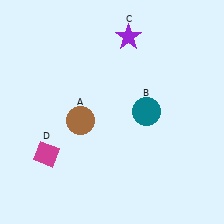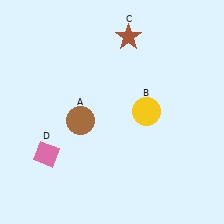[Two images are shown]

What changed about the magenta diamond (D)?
In Image 1, D is magenta. In Image 2, it changed to pink.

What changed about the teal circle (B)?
In Image 1, B is teal. In Image 2, it changed to yellow.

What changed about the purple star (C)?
In Image 1, C is purple. In Image 2, it changed to brown.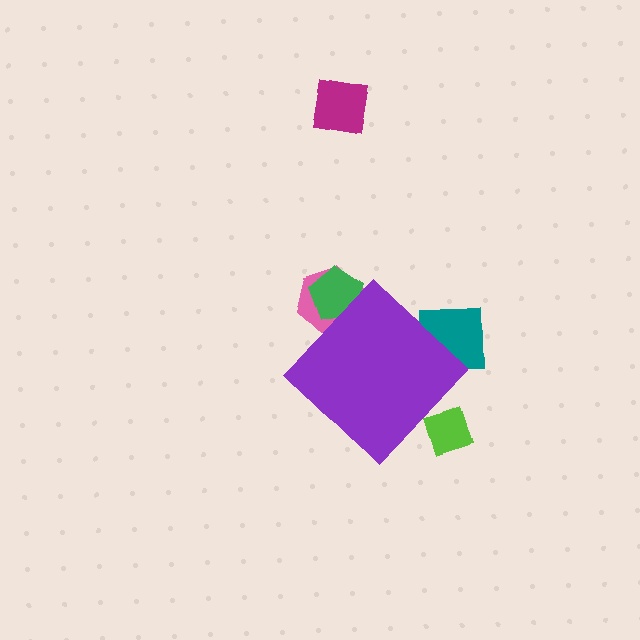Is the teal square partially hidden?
Yes, the teal square is partially hidden behind the purple diamond.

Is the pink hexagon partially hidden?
Yes, the pink hexagon is partially hidden behind the purple diamond.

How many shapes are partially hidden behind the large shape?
4 shapes are partially hidden.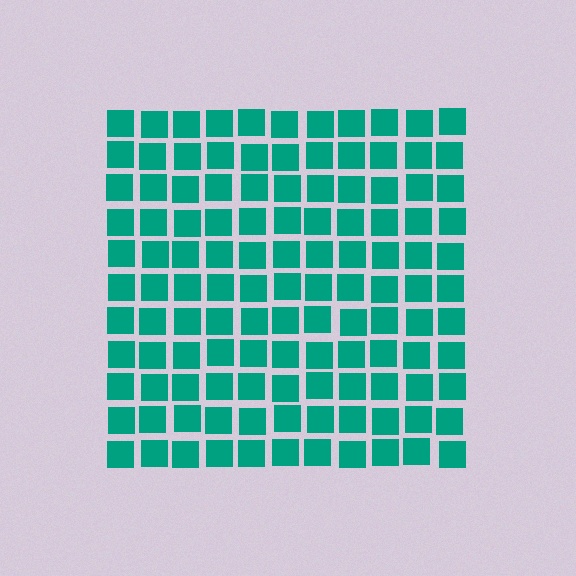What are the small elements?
The small elements are squares.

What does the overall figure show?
The overall figure shows a square.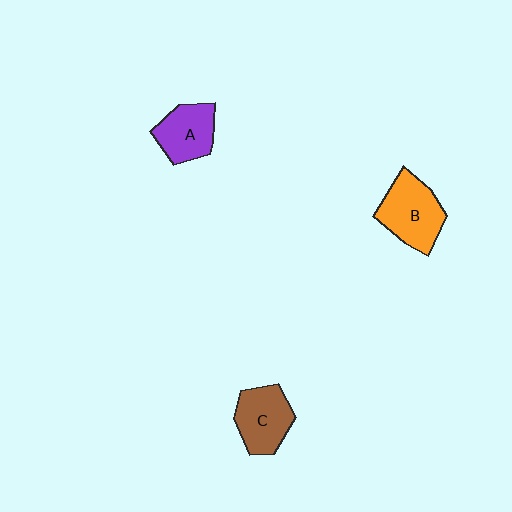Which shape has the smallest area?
Shape A (purple).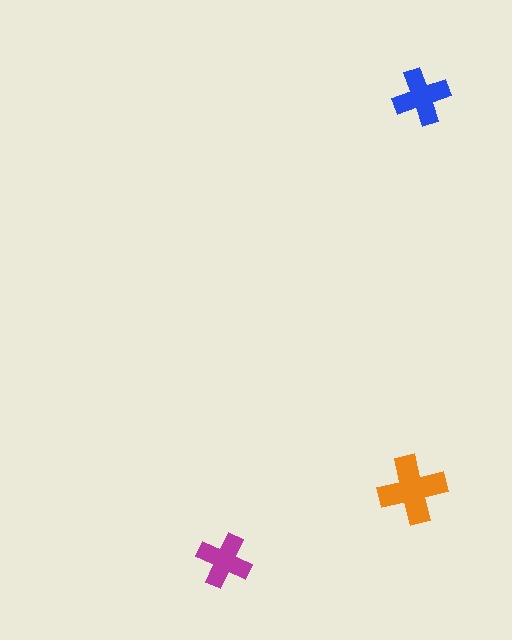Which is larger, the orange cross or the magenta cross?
The orange one.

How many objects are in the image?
There are 3 objects in the image.